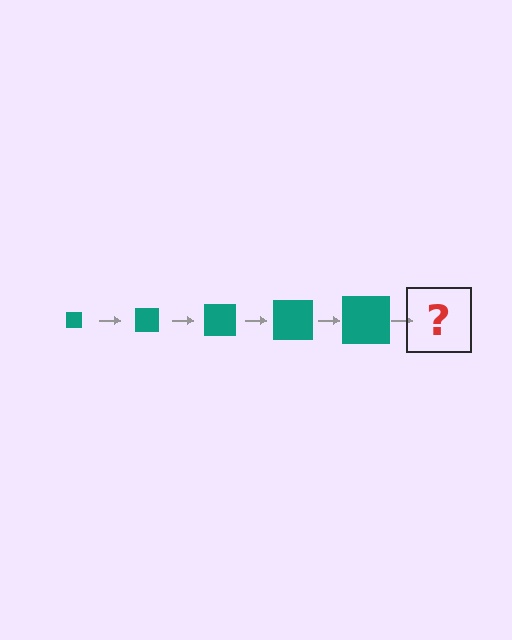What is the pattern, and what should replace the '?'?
The pattern is that the square gets progressively larger each step. The '?' should be a teal square, larger than the previous one.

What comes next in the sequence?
The next element should be a teal square, larger than the previous one.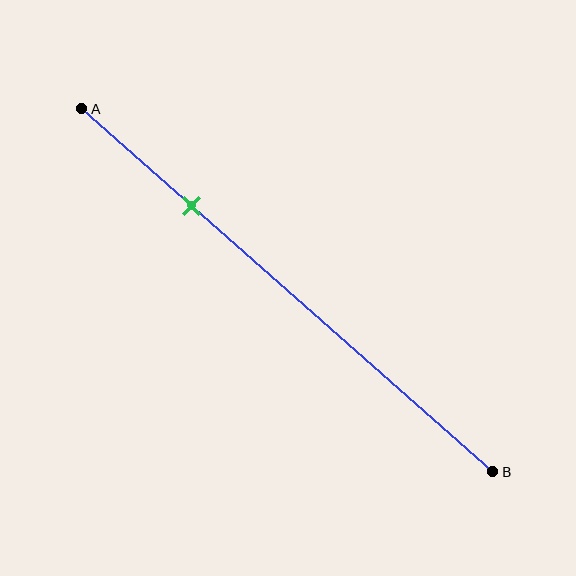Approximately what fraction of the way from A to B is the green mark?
The green mark is approximately 25% of the way from A to B.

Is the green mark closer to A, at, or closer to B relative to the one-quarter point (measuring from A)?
The green mark is approximately at the one-quarter point of segment AB.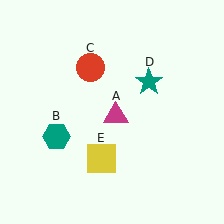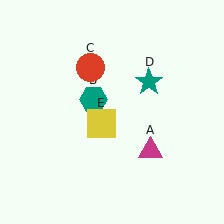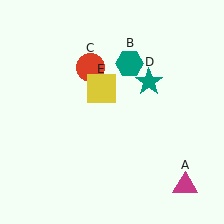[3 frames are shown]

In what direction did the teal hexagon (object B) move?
The teal hexagon (object B) moved up and to the right.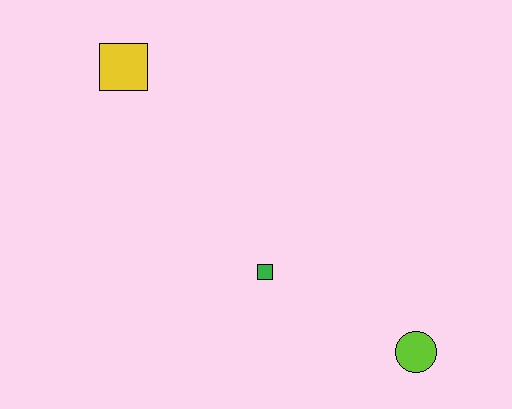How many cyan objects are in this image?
There are no cyan objects.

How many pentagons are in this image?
There are no pentagons.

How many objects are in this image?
There are 3 objects.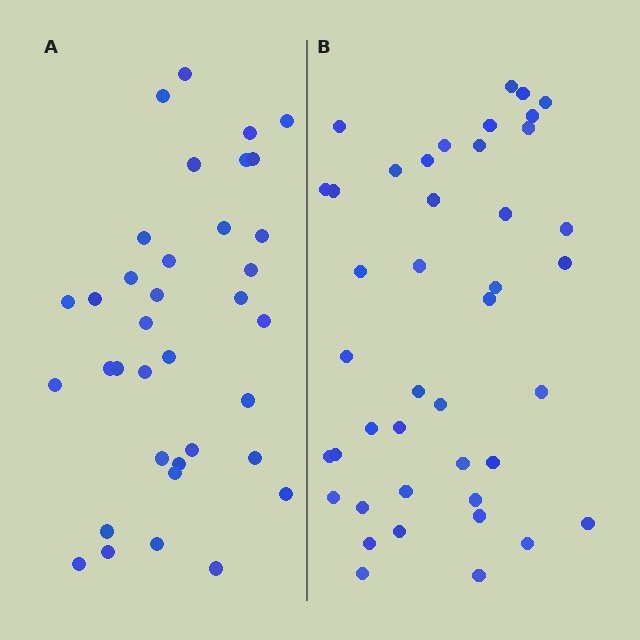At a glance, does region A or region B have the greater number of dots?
Region B (the right region) has more dots.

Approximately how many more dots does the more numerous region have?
Region B has about 6 more dots than region A.